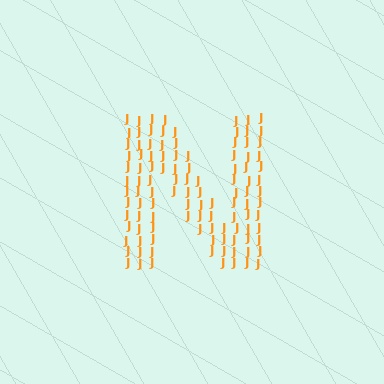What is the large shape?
The large shape is the letter N.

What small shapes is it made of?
It is made of small letter J's.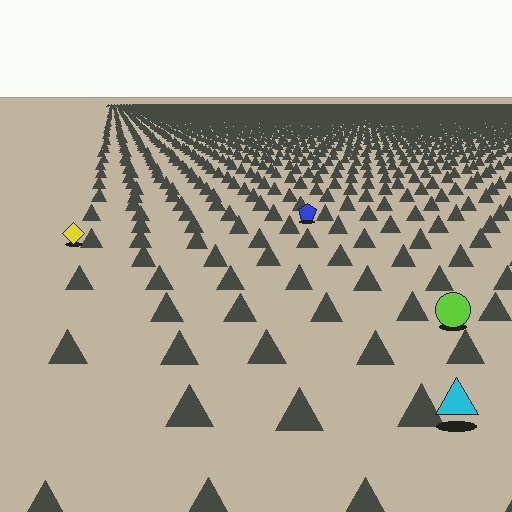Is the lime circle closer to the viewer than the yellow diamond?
Yes. The lime circle is closer — you can tell from the texture gradient: the ground texture is coarser near it.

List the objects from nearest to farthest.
From nearest to farthest: the cyan triangle, the lime circle, the yellow diamond, the blue pentagon.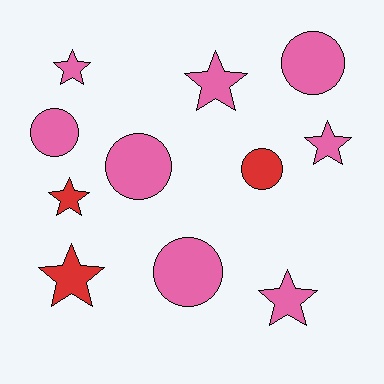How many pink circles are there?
There are 4 pink circles.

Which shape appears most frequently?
Star, with 6 objects.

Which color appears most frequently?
Pink, with 8 objects.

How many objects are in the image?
There are 11 objects.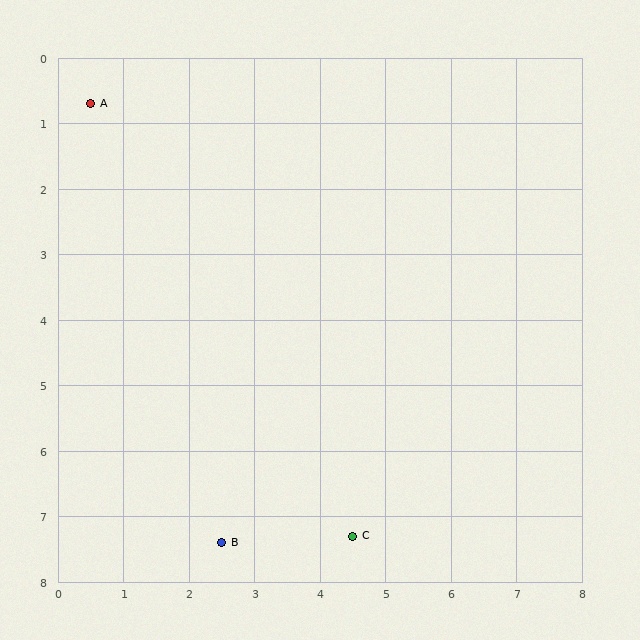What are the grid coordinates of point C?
Point C is at approximately (4.5, 7.3).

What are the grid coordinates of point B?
Point B is at approximately (2.5, 7.4).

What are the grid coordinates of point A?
Point A is at approximately (0.5, 0.7).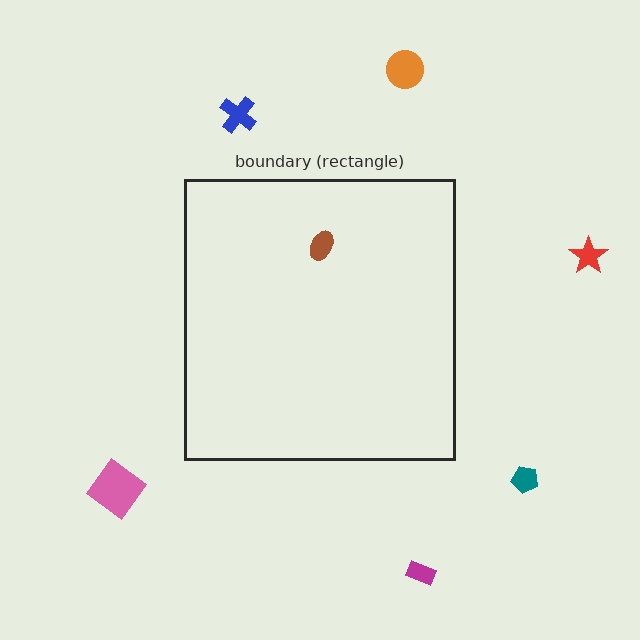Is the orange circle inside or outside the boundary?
Outside.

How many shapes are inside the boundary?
1 inside, 6 outside.